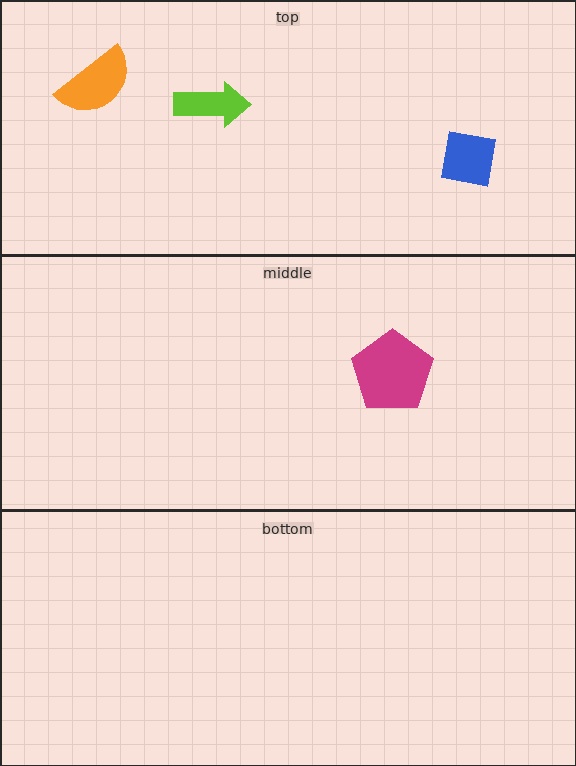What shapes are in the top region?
The lime arrow, the orange semicircle, the blue square.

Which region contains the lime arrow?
The top region.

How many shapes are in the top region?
3.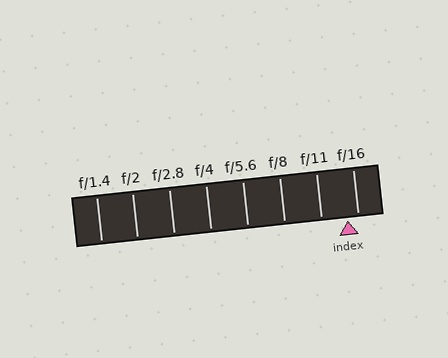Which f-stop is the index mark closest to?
The index mark is closest to f/16.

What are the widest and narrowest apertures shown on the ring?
The widest aperture shown is f/1.4 and the narrowest is f/16.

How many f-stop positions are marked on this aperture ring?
There are 8 f-stop positions marked.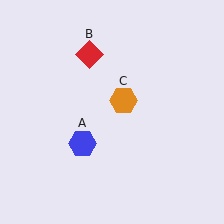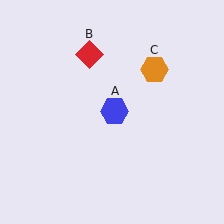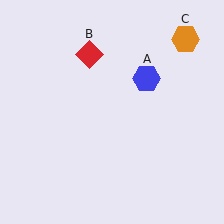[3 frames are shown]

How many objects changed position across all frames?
2 objects changed position: blue hexagon (object A), orange hexagon (object C).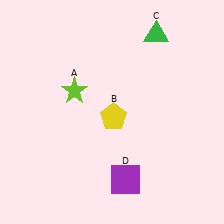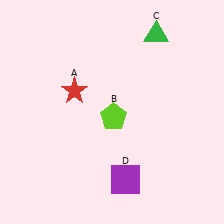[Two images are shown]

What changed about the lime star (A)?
In Image 1, A is lime. In Image 2, it changed to red.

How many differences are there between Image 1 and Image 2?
There are 2 differences between the two images.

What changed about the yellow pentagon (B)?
In Image 1, B is yellow. In Image 2, it changed to lime.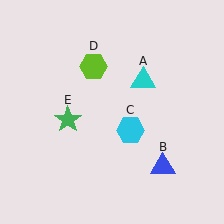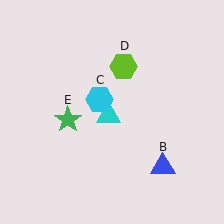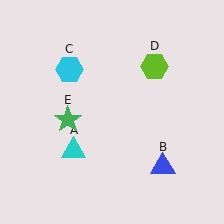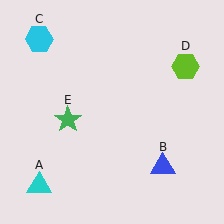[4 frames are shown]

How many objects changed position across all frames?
3 objects changed position: cyan triangle (object A), cyan hexagon (object C), lime hexagon (object D).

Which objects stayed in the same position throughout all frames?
Blue triangle (object B) and green star (object E) remained stationary.